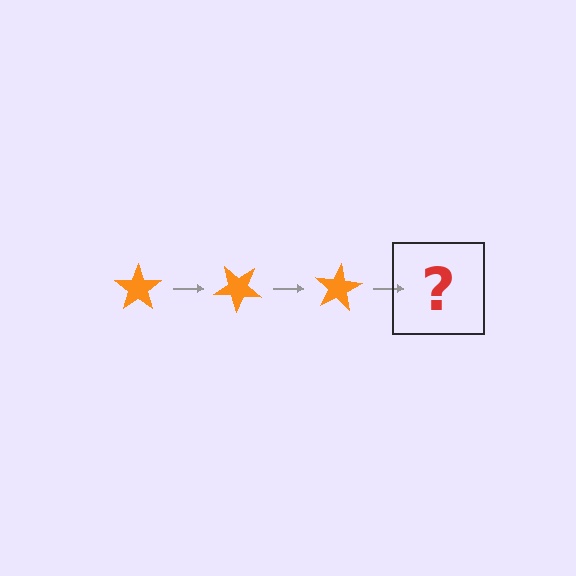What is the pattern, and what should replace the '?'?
The pattern is that the star rotates 40 degrees each step. The '?' should be an orange star rotated 120 degrees.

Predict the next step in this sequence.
The next step is an orange star rotated 120 degrees.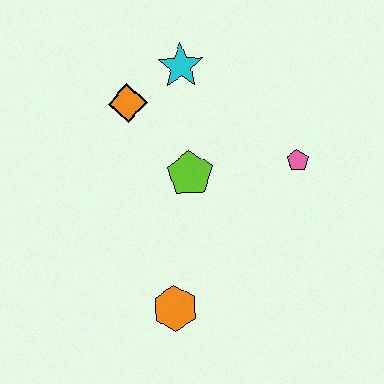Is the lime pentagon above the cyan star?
No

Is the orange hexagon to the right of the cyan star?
No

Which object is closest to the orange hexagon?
The lime pentagon is closest to the orange hexagon.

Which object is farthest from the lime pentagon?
The orange hexagon is farthest from the lime pentagon.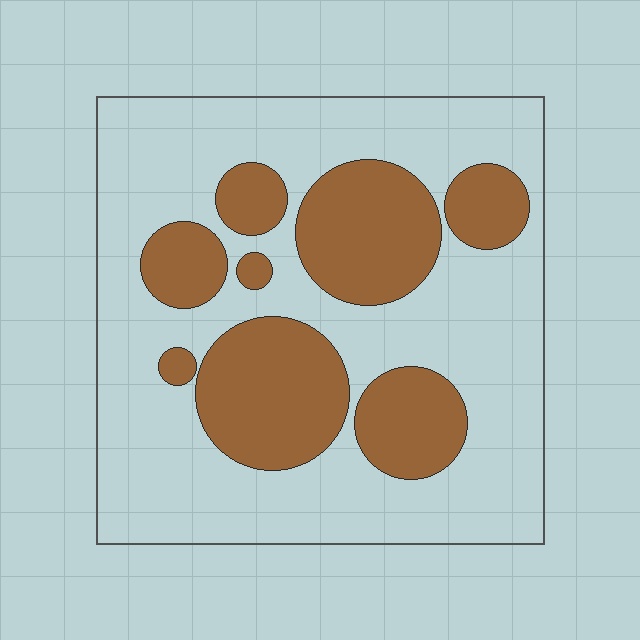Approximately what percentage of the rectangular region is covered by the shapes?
Approximately 30%.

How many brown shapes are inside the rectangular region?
8.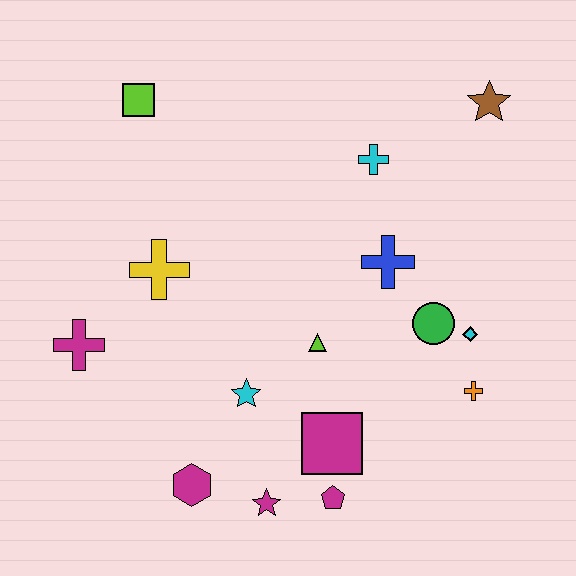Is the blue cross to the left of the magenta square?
No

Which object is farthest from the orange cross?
The lime square is farthest from the orange cross.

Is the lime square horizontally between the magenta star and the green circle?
No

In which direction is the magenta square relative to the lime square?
The magenta square is below the lime square.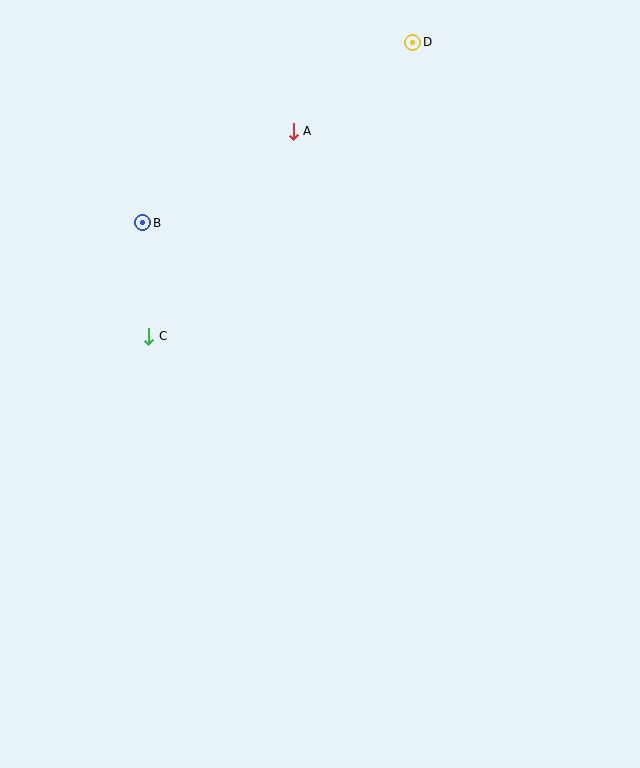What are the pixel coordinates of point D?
Point D is at (413, 42).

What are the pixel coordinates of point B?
Point B is at (143, 223).